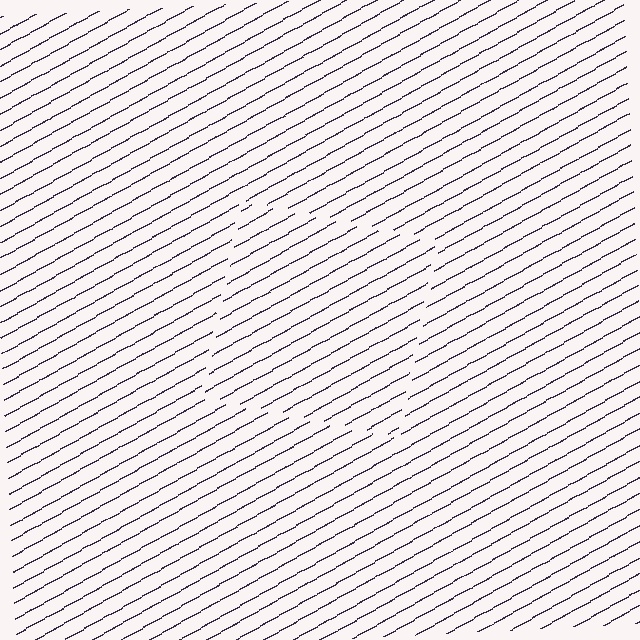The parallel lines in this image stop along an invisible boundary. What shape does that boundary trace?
An illusory square. The interior of the shape contains the same grating, shifted by half a period — the contour is defined by the phase discontinuity where line-ends from the inner and outer gratings abut.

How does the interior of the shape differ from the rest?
The interior of the shape contains the same grating, shifted by half a period — the contour is defined by the phase discontinuity where line-ends from the inner and outer gratings abut.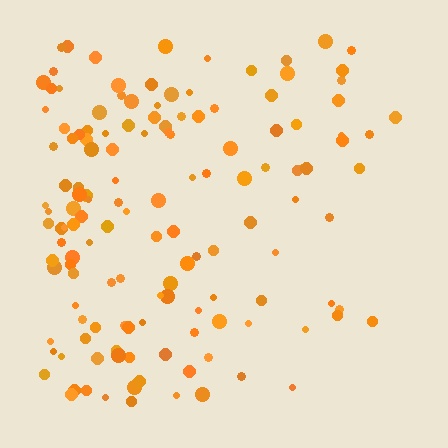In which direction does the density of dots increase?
From right to left, with the left side densest.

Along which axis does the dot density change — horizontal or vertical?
Horizontal.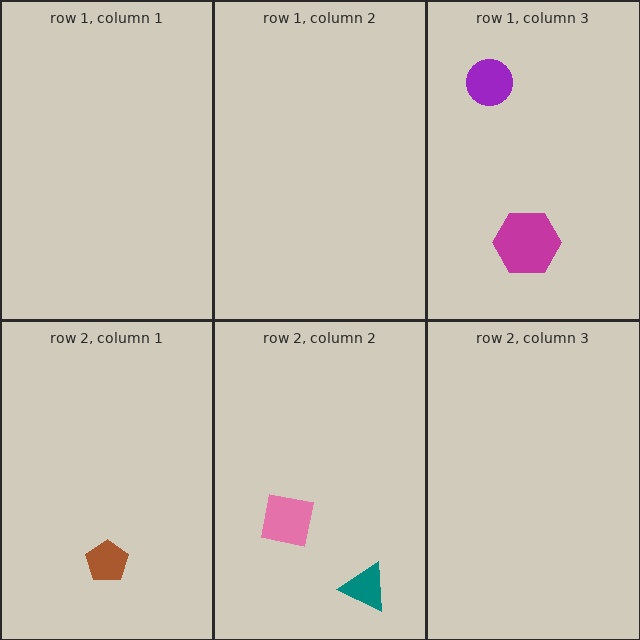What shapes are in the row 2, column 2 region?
The teal triangle, the pink square.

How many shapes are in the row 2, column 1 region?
1.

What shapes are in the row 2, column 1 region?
The brown pentagon.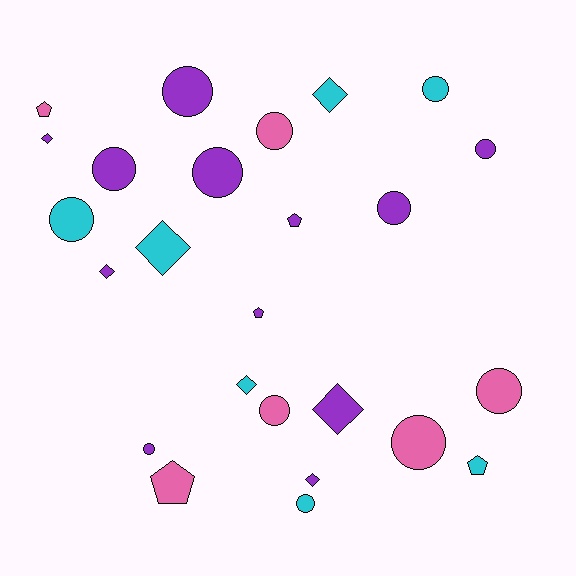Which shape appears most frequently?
Circle, with 13 objects.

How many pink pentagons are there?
There are 2 pink pentagons.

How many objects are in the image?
There are 25 objects.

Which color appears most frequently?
Purple, with 12 objects.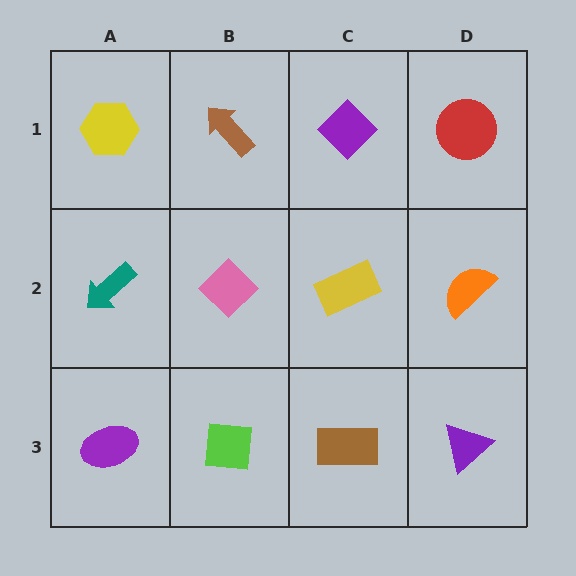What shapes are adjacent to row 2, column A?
A yellow hexagon (row 1, column A), a purple ellipse (row 3, column A), a pink diamond (row 2, column B).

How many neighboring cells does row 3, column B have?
3.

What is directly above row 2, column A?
A yellow hexagon.